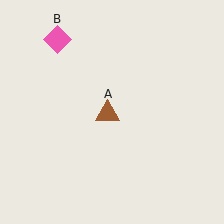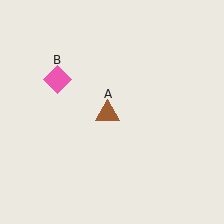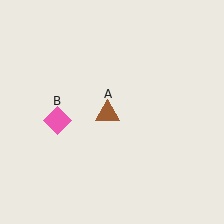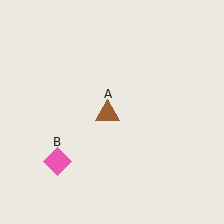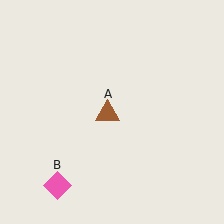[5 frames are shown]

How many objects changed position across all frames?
1 object changed position: pink diamond (object B).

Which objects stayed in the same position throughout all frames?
Brown triangle (object A) remained stationary.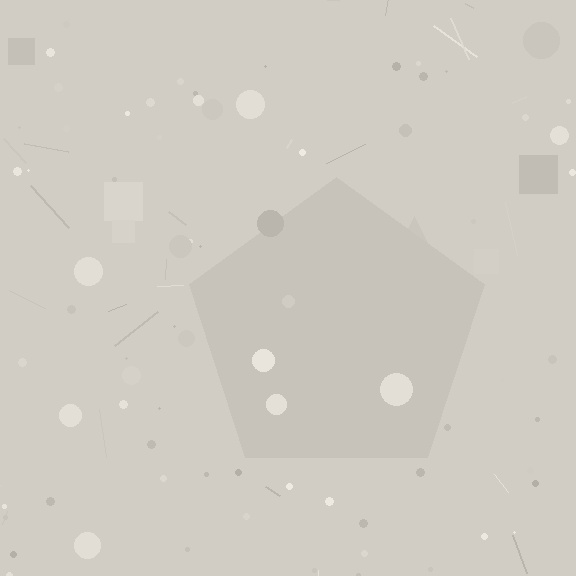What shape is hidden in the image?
A pentagon is hidden in the image.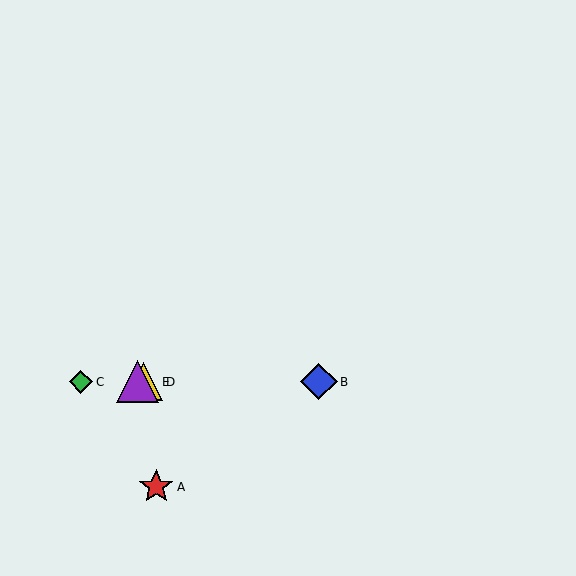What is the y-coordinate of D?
Object D is at y≈382.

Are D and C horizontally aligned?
Yes, both are at y≈382.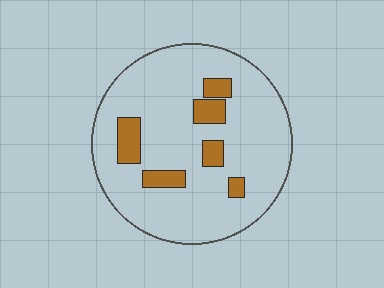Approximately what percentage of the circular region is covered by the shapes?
Approximately 15%.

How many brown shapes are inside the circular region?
6.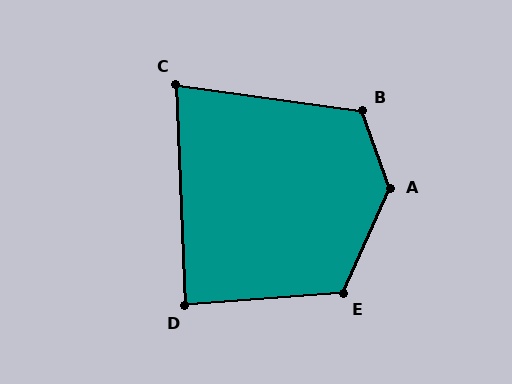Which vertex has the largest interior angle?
A, at approximately 137 degrees.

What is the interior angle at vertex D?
Approximately 88 degrees (approximately right).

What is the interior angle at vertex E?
Approximately 118 degrees (obtuse).